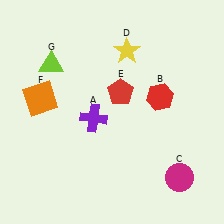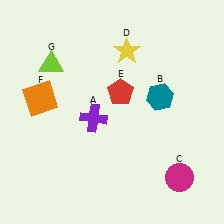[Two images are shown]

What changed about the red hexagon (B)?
In Image 1, B is red. In Image 2, it changed to teal.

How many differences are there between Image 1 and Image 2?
There is 1 difference between the two images.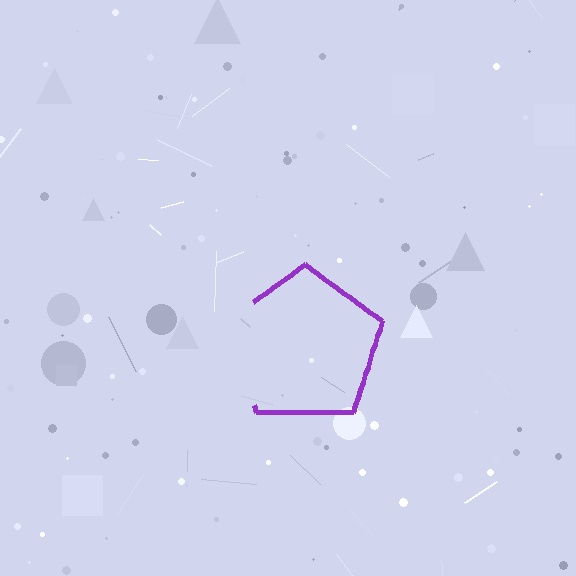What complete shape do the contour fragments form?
The contour fragments form a pentagon.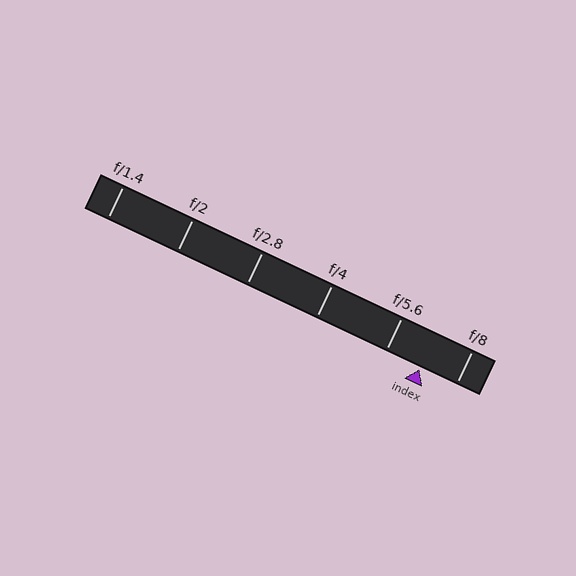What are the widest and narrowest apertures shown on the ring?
The widest aperture shown is f/1.4 and the narrowest is f/8.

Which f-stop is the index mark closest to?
The index mark is closest to f/5.6.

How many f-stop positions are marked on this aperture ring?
There are 6 f-stop positions marked.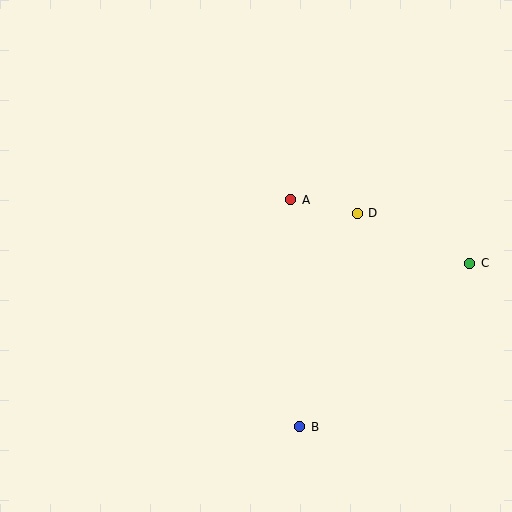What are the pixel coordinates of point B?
Point B is at (300, 427).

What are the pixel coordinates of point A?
Point A is at (291, 200).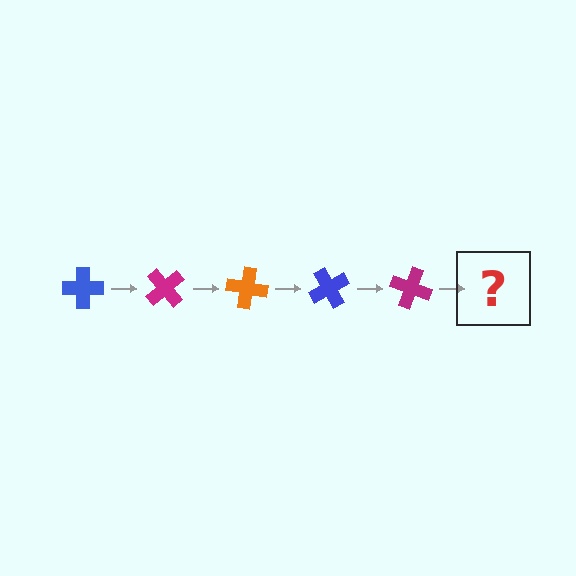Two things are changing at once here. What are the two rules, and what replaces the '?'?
The two rules are that it rotates 50 degrees each step and the color cycles through blue, magenta, and orange. The '?' should be an orange cross, rotated 250 degrees from the start.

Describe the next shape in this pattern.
It should be an orange cross, rotated 250 degrees from the start.